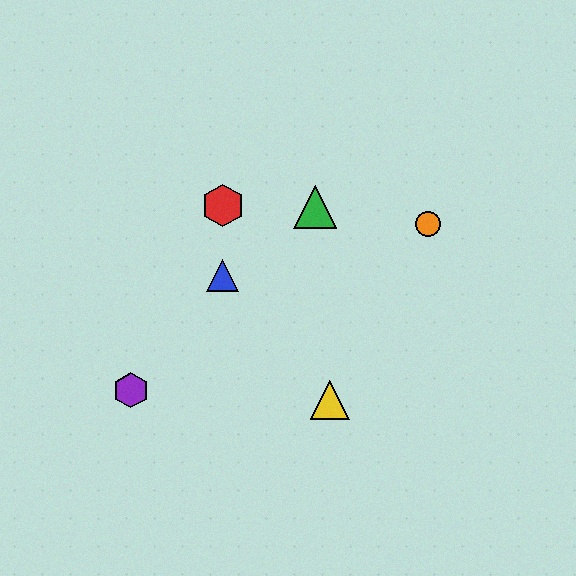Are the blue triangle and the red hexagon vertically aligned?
Yes, both are at x≈223.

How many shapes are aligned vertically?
2 shapes (the red hexagon, the blue triangle) are aligned vertically.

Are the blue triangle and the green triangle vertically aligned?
No, the blue triangle is at x≈223 and the green triangle is at x≈315.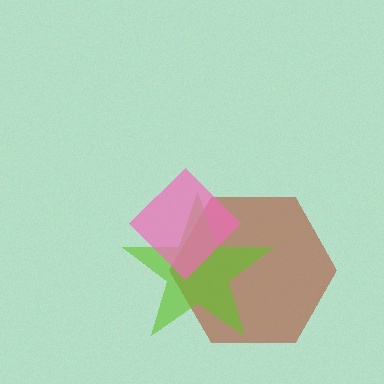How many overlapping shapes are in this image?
There are 3 overlapping shapes in the image.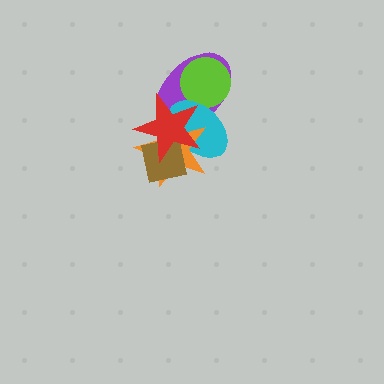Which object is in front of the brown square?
The red star is in front of the brown square.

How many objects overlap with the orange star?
4 objects overlap with the orange star.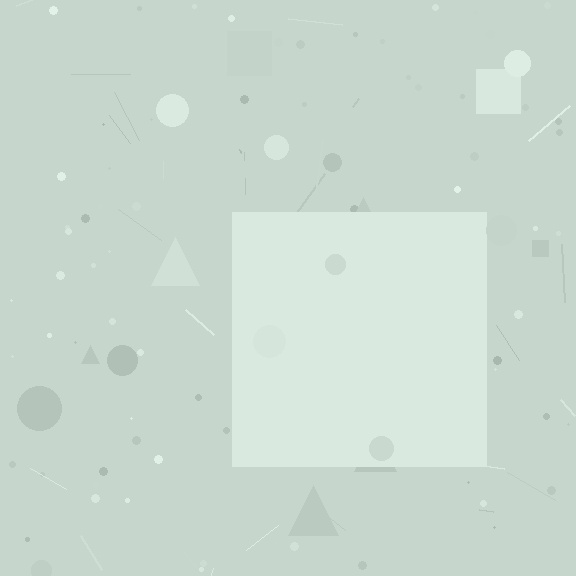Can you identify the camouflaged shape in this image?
The camouflaged shape is a square.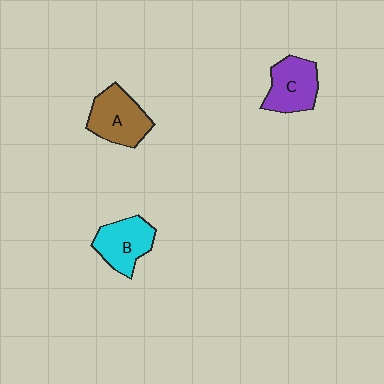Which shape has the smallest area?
Shape C (purple).